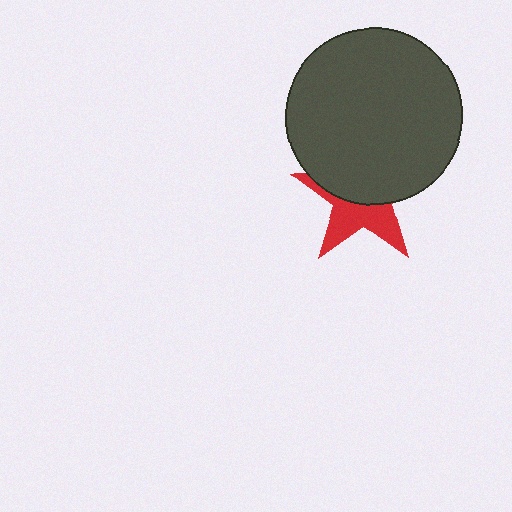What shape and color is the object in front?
The object in front is a dark gray circle.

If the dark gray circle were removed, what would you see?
You would see the complete red star.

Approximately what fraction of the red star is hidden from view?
Roughly 56% of the red star is hidden behind the dark gray circle.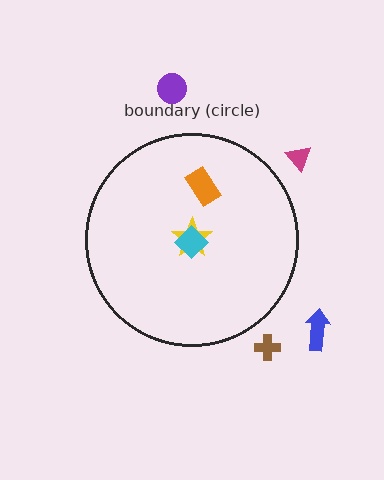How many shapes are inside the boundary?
3 inside, 4 outside.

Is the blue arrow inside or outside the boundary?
Outside.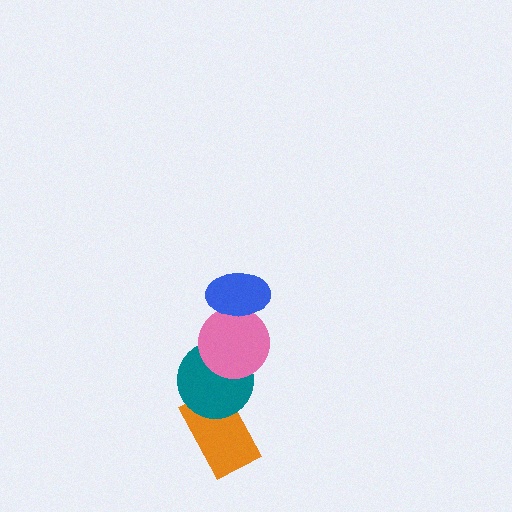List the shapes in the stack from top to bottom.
From top to bottom: the blue ellipse, the pink circle, the teal circle, the orange rectangle.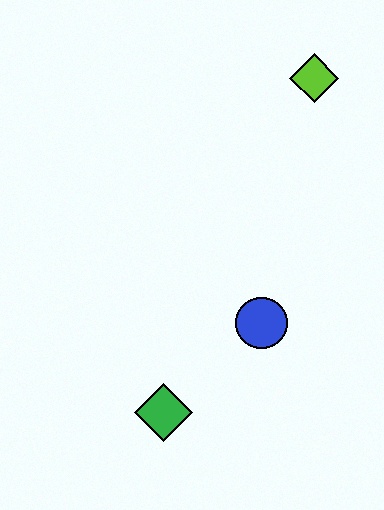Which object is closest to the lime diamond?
The blue circle is closest to the lime diamond.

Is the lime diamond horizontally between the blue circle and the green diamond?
No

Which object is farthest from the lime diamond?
The green diamond is farthest from the lime diamond.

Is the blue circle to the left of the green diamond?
No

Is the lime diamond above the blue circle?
Yes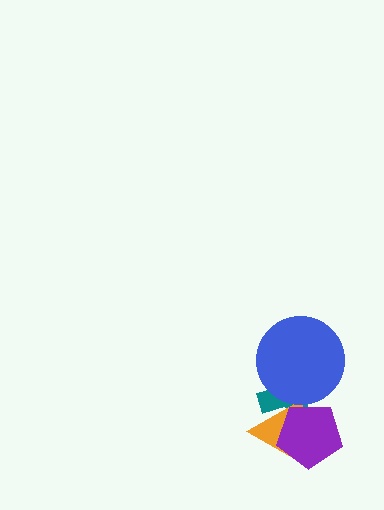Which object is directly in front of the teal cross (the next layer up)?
The orange triangle is directly in front of the teal cross.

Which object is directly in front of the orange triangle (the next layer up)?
The blue circle is directly in front of the orange triangle.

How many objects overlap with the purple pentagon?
2 objects overlap with the purple pentagon.